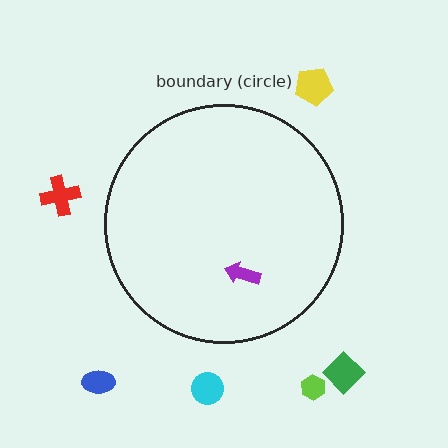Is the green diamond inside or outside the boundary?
Outside.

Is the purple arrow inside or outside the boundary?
Inside.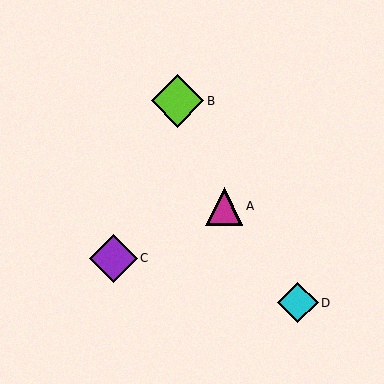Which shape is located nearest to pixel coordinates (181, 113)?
The lime diamond (labeled B) at (177, 101) is nearest to that location.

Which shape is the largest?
The lime diamond (labeled B) is the largest.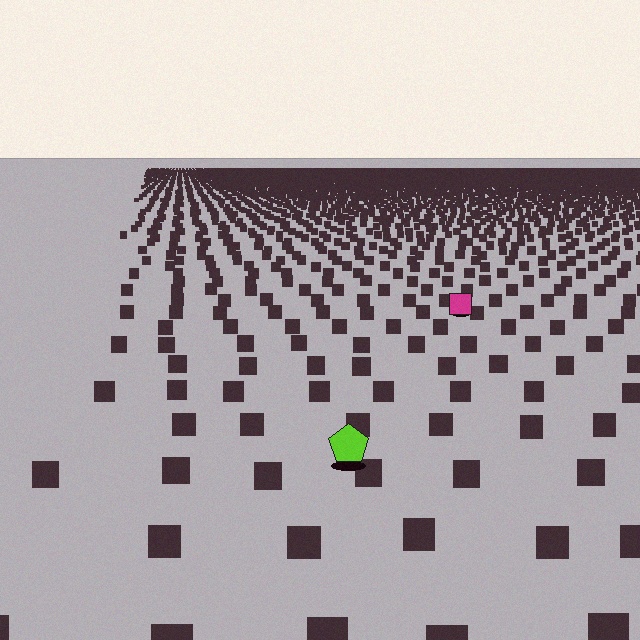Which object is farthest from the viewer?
The magenta square is farthest from the viewer. It appears smaller and the ground texture around it is denser.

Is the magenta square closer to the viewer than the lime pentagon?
No. The lime pentagon is closer — you can tell from the texture gradient: the ground texture is coarser near it.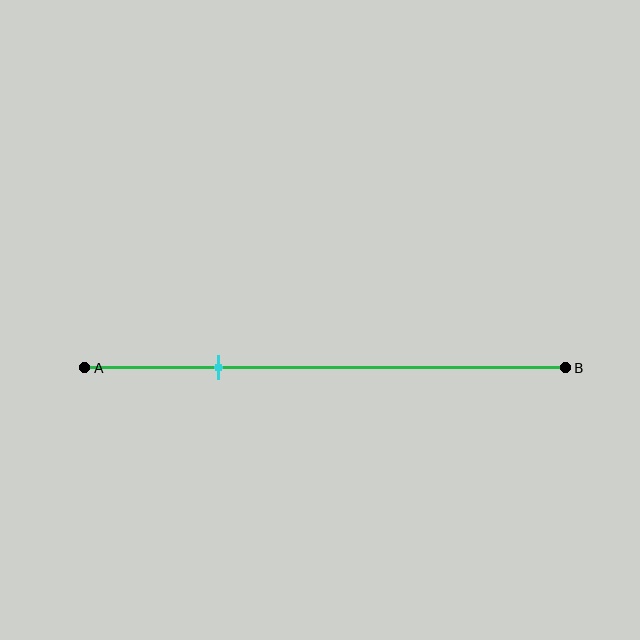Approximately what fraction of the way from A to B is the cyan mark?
The cyan mark is approximately 30% of the way from A to B.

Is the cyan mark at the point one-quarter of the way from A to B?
Yes, the mark is approximately at the one-quarter point.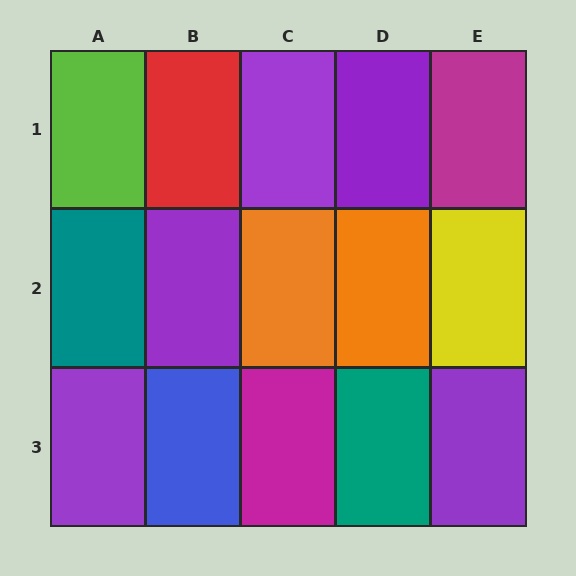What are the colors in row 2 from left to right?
Teal, purple, orange, orange, yellow.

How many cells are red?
1 cell is red.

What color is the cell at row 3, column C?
Magenta.